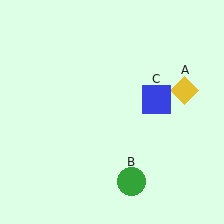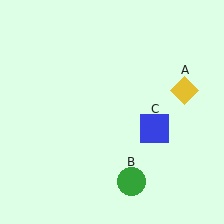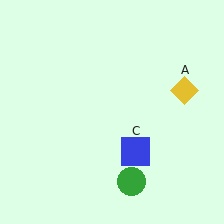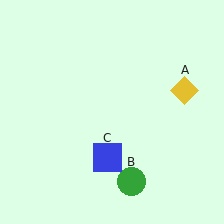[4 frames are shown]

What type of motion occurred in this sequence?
The blue square (object C) rotated clockwise around the center of the scene.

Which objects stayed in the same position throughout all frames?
Yellow diamond (object A) and green circle (object B) remained stationary.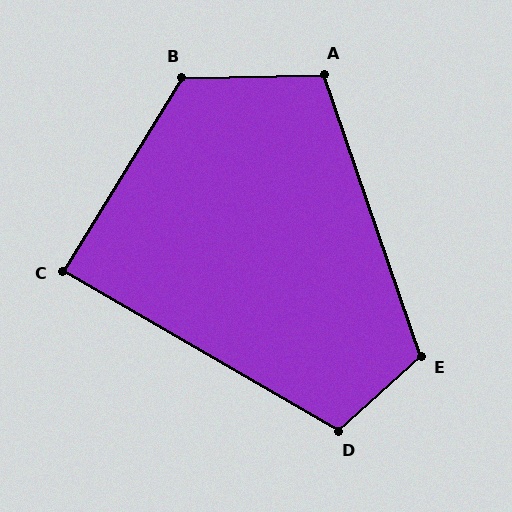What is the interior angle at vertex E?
Approximately 113 degrees (obtuse).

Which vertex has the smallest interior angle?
C, at approximately 89 degrees.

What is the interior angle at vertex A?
Approximately 108 degrees (obtuse).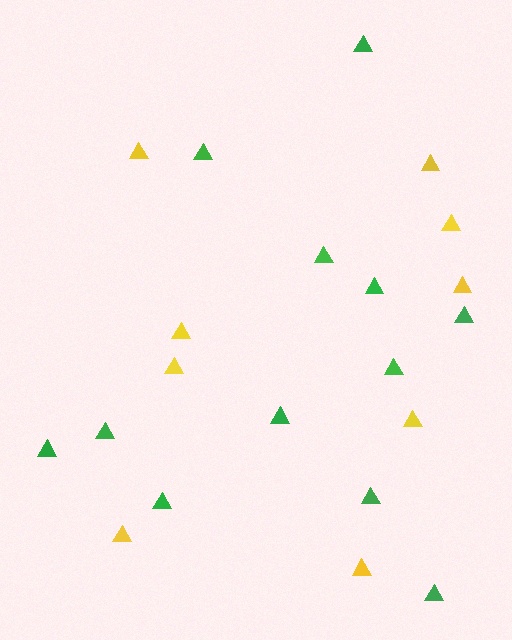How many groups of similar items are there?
There are 2 groups: one group of green triangles (12) and one group of yellow triangles (9).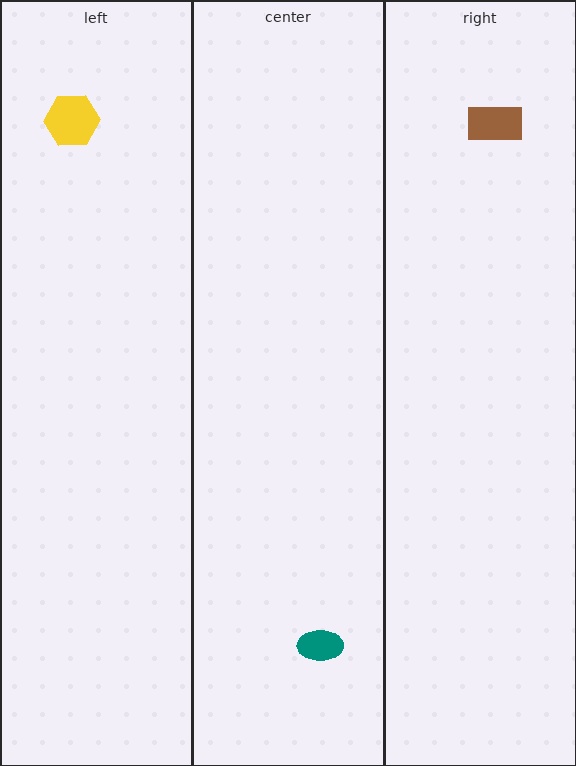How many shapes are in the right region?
1.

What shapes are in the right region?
The brown rectangle.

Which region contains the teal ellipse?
The center region.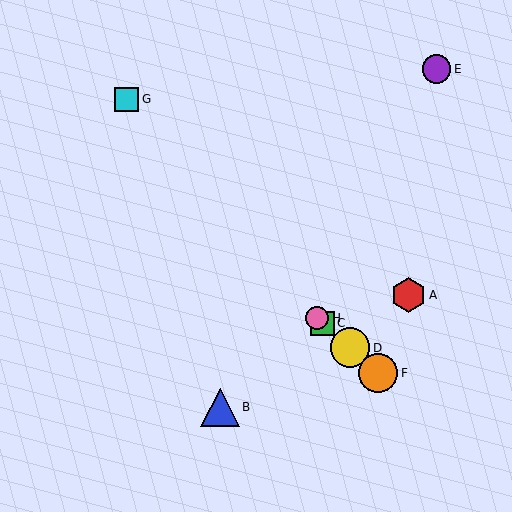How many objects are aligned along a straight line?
4 objects (C, D, F, H) are aligned along a straight line.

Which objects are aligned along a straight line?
Objects C, D, F, H are aligned along a straight line.